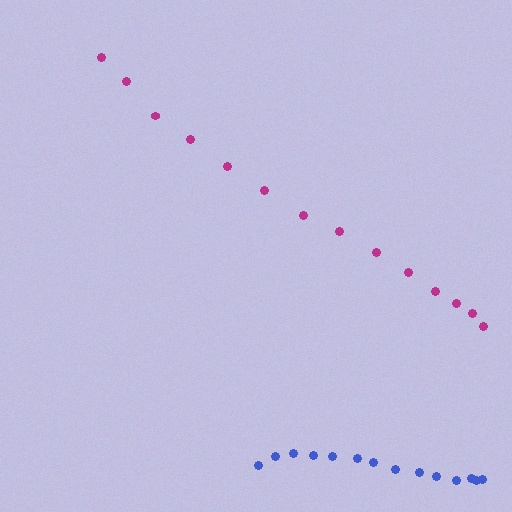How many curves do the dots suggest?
There are 2 distinct paths.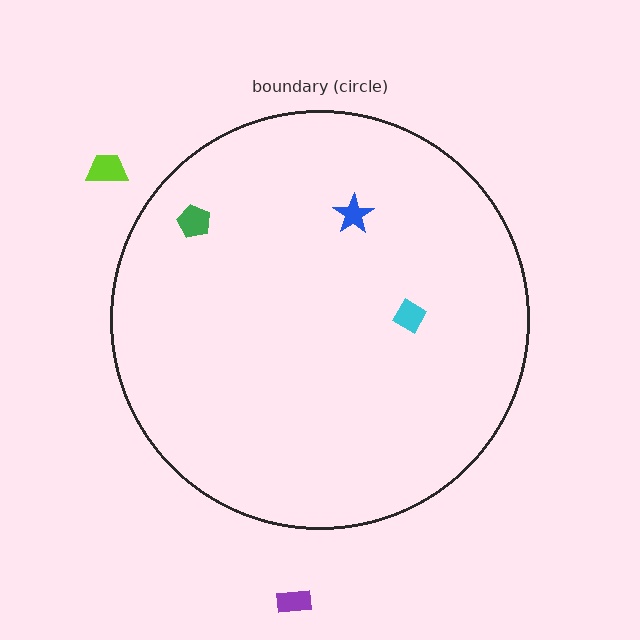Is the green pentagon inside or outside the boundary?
Inside.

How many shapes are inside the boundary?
3 inside, 2 outside.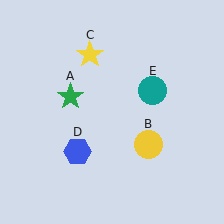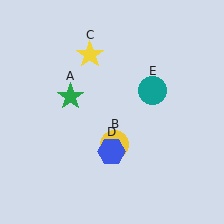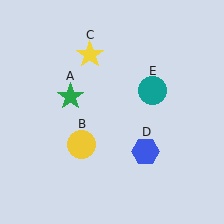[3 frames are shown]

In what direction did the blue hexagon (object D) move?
The blue hexagon (object D) moved right.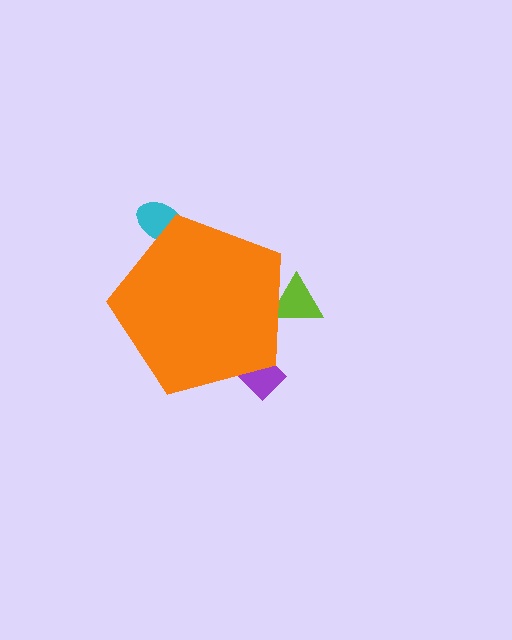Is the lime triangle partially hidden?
Yes, the lime triangle is partially hidden behind the orange pentagon.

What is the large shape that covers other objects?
An orange pentagon.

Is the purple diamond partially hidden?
Yes, the purple diamond is partially hidden behind the orange pentagon.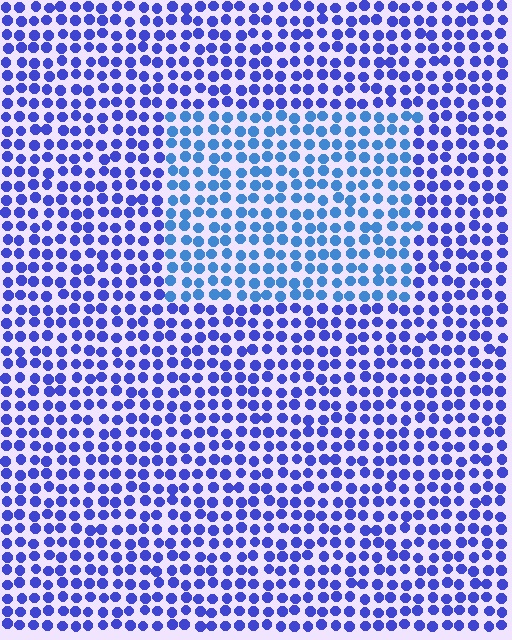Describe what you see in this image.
The image is filled with small blue elements in a uniform arrangement. A rectangle-shaped region is visible where the elements are tinted to a slightly different hue, forming a subtle color boundary.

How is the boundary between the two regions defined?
The boundary is defined purely by a slight shift in hue (about 28 degrees). Spacing, size, and orientation are identical on both sides.